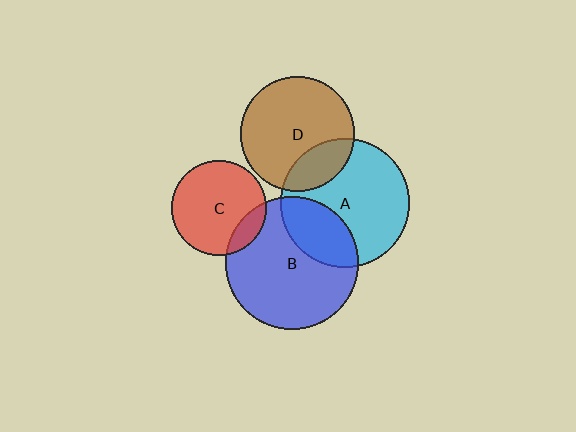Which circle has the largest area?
Circle B (blue).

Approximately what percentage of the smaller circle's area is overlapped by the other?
Approximately 30%.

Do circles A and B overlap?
Yes.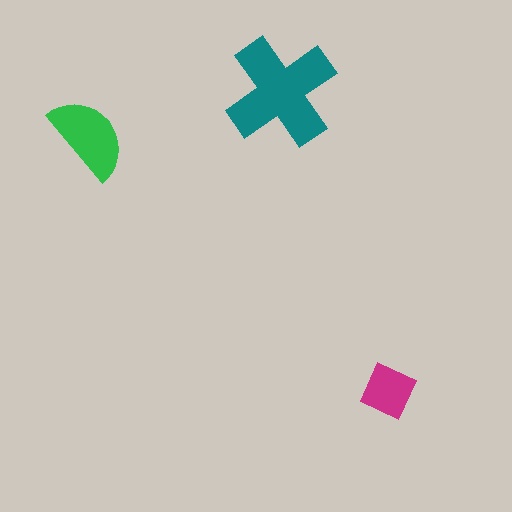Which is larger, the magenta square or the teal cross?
The teal cross.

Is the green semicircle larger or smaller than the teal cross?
Smaller.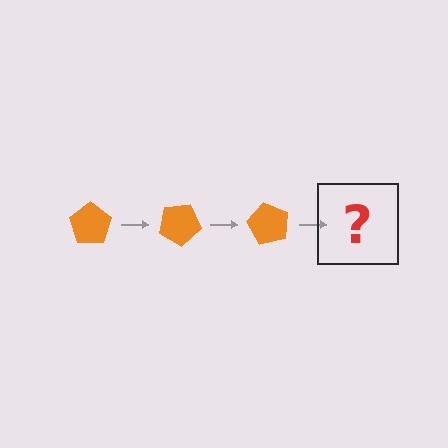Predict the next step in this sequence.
The next step is an orange pentagon rotated 90 degrees.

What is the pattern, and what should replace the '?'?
The pattern is that the pentagon rotates 30 degrees each step. The '?' should be an orange pentagon rotated 90 degrees.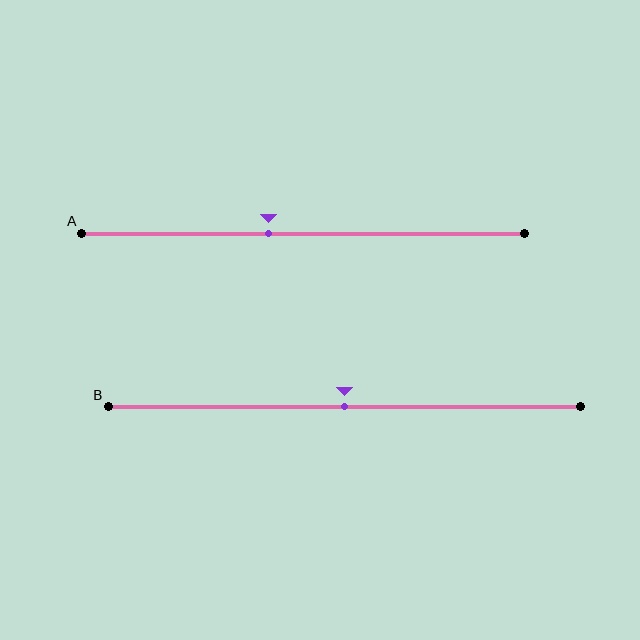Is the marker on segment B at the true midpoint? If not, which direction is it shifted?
Yes, the marker on segment B is at the true midpoint.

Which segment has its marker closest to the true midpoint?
Segment B has its marker closest to the true midpoint.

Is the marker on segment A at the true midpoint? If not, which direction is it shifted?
No, the marker on segment A is shifted to the left by about 8% of the segment length.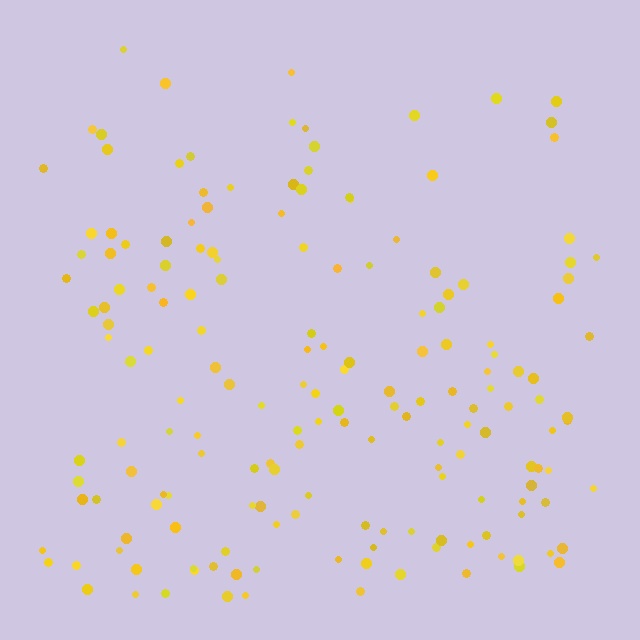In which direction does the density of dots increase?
From top to bottom, with the bottom side densest.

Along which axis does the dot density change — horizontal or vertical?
Vertical.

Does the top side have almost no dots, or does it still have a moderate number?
Still a moderate number, just noticeably fewer than the bottom.